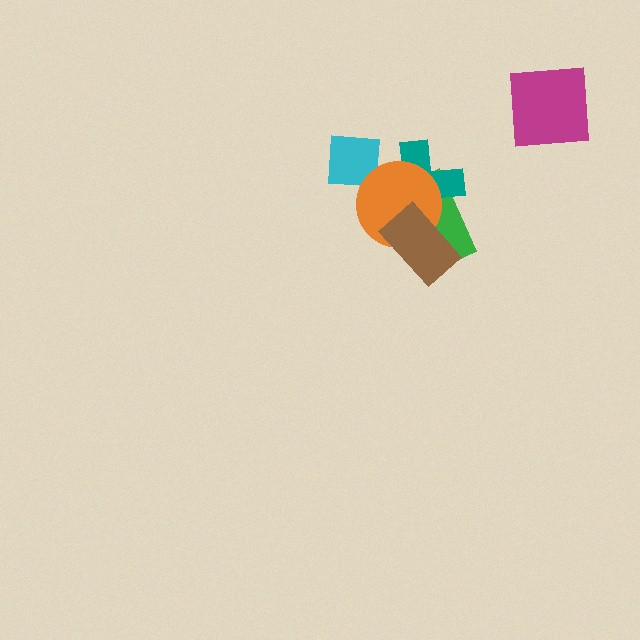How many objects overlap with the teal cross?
4 objects overlap with the teal cross.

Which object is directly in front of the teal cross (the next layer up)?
The orange circle is directly in front of the teal cross.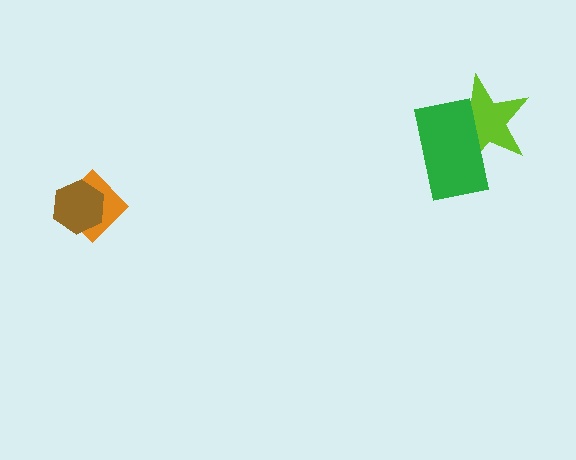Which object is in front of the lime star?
The green rectangle is in front of the lime star.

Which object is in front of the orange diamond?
The brown hexagon is in front of the orange diamond.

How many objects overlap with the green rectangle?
1 object overlaps with the green rectangle.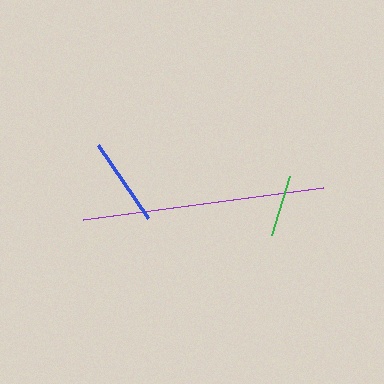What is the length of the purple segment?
The purple segment is approximately 242 pixels long.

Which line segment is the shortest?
The green line is the shortest at approximately 62 pixels.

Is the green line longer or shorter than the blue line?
The blue line is longer than the green line.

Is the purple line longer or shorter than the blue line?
The purple line is longer than the blue line.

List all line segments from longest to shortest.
From longest to shortest: purple, blue, green.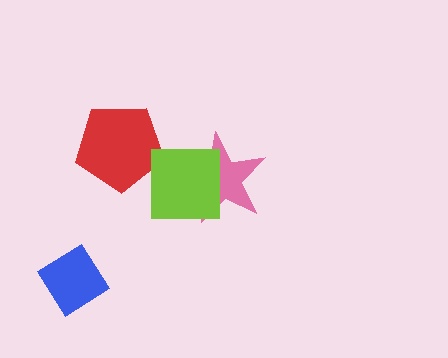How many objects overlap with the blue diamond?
0 objects overlap with the blue diamond.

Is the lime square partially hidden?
No, no other shape covers it.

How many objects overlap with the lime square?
1 object overlaps with the lime square.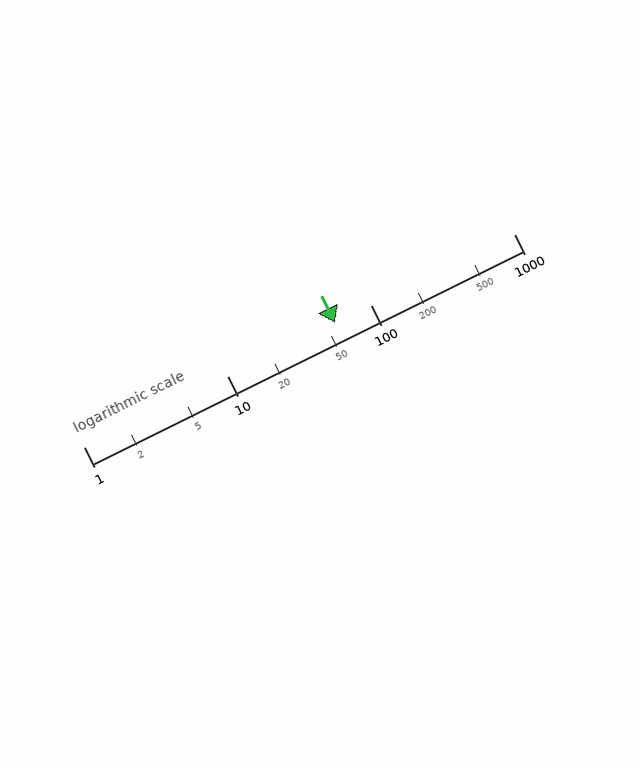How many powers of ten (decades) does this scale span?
The scale spans 3 decades, from 1 to 1000.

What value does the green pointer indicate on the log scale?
The pointer indicates approximately 57.